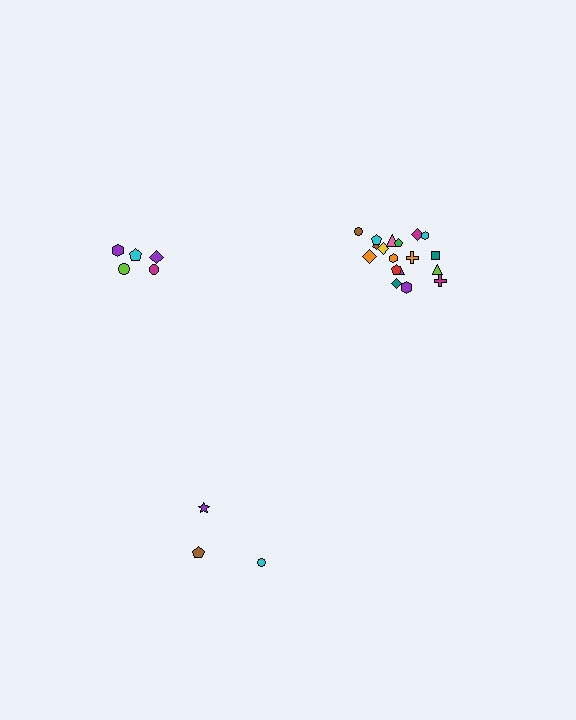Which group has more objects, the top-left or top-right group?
The top-right group.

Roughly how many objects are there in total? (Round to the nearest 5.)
Roughly 25 objects in total.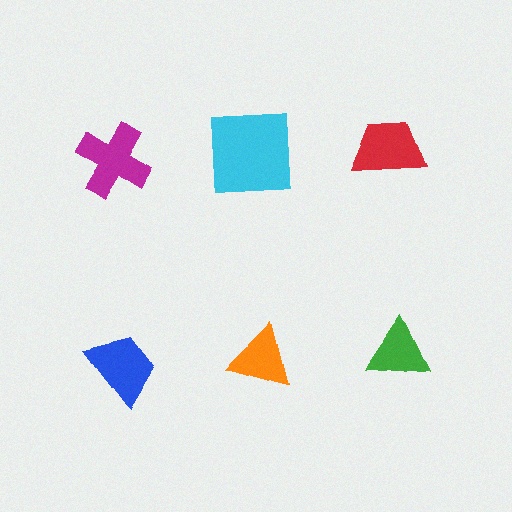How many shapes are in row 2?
3 shapes.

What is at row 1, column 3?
A red trapezoid.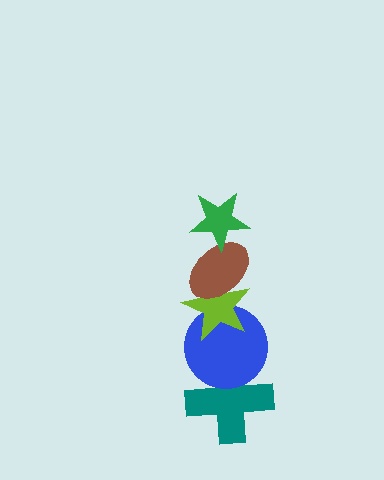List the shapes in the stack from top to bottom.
From top to bottom: the green star, the brown ellipse, the lime star, the blue circle, the teal cross.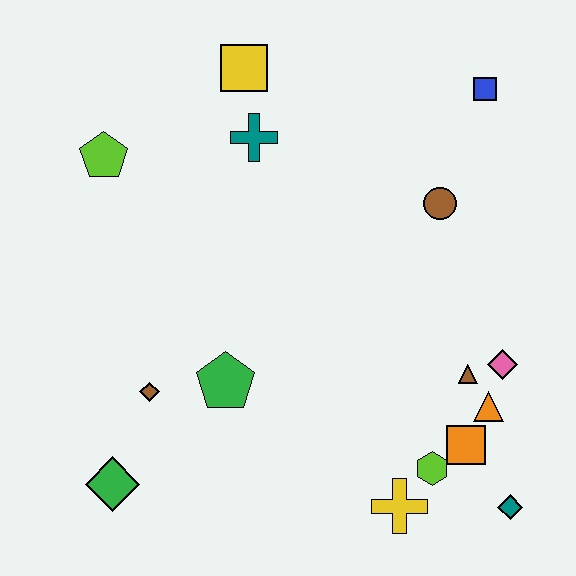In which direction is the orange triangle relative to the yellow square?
The orange triangle is below the yellow square.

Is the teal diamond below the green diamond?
Yes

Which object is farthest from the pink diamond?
The lime pentagon is farthest from the pink diamond.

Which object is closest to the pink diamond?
The brown triangle is closest to the pink diamond.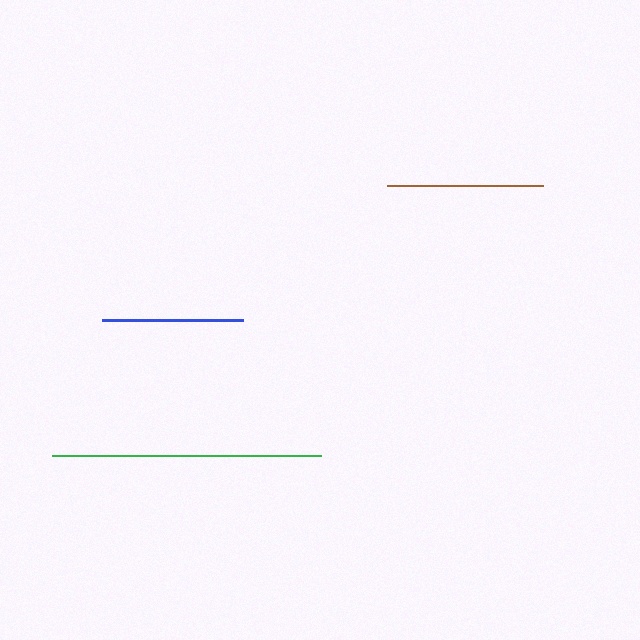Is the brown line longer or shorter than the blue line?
The brown line is longer than the blue line.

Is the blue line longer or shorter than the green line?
The green line is longer than the blue line.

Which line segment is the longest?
The green line is the longest at approximately 269 pixels.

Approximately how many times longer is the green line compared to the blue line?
The green line is approximately 1.9 times the length of the blue line.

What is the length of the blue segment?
The blue segment is approximately 141 pixels long.